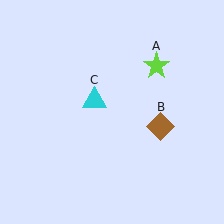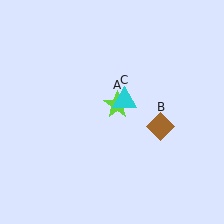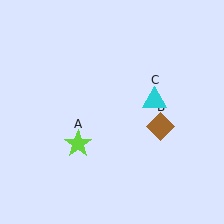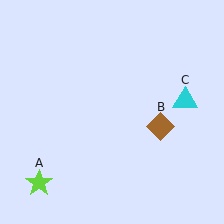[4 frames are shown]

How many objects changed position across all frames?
2 objects changed position: lime star (object A), cyan triangle (object C).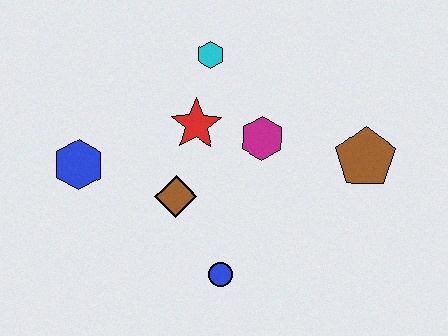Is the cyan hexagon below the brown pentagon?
No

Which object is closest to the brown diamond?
The red star is closest to the brown diamond.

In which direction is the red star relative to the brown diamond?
The red star is above the brown diamond.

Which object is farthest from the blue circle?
The cyan hexagon is farthest from the blue circle.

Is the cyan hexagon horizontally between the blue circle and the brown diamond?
Yes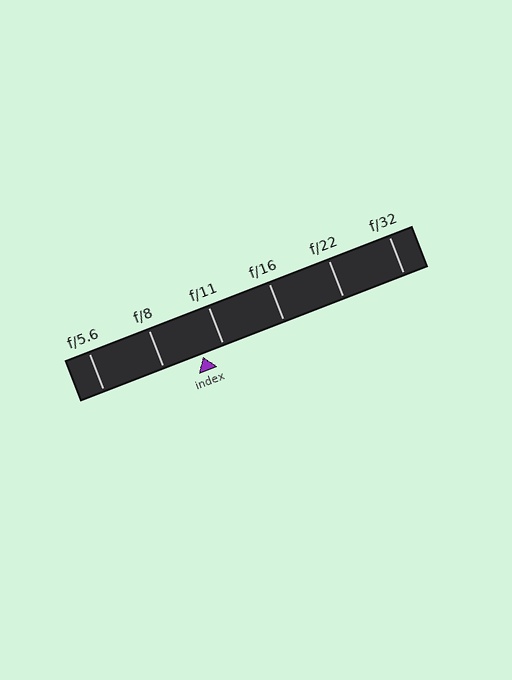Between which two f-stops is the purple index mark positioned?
The index mark is between f/8 and f/11.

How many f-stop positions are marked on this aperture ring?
There are 6 f-stop positions marked.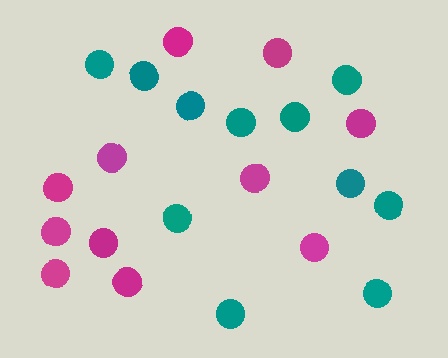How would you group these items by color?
There are 2 groups: one group of teal circles (11) and one group of magenta circles (11).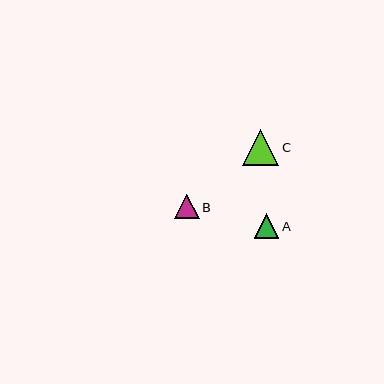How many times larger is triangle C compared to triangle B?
Triangle C is approximately 1.5 times the size of triangle B.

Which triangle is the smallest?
Triangle A is the smallest with a size of approximately 24 pixels.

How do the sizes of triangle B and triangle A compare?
Triangle B and triangle A are approximately the same size.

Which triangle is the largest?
Triangle C is the largest with a size of approximately 36 pixels.